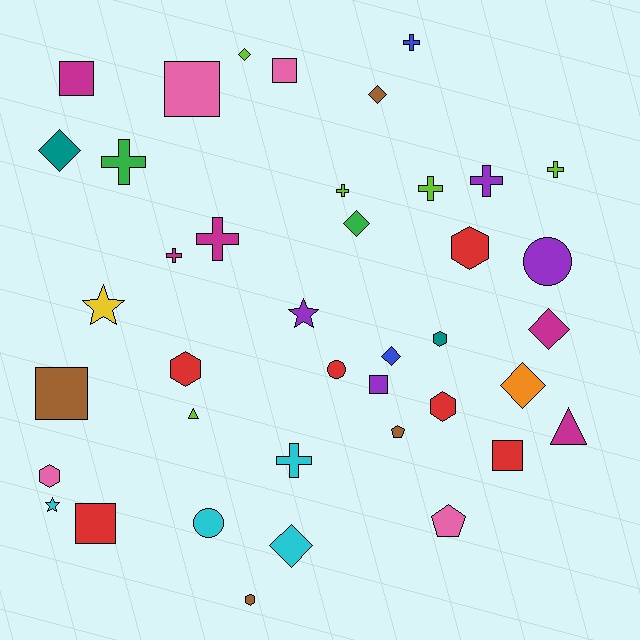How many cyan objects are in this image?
There are 4 cyan objects.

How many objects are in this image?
There are 40 objects.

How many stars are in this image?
There are 3 stars.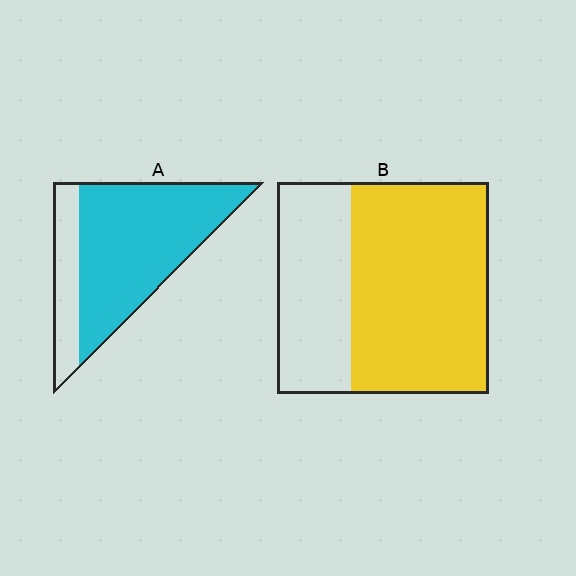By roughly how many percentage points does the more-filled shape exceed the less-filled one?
By roughly 10 percentage points (A over B).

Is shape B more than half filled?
Yes.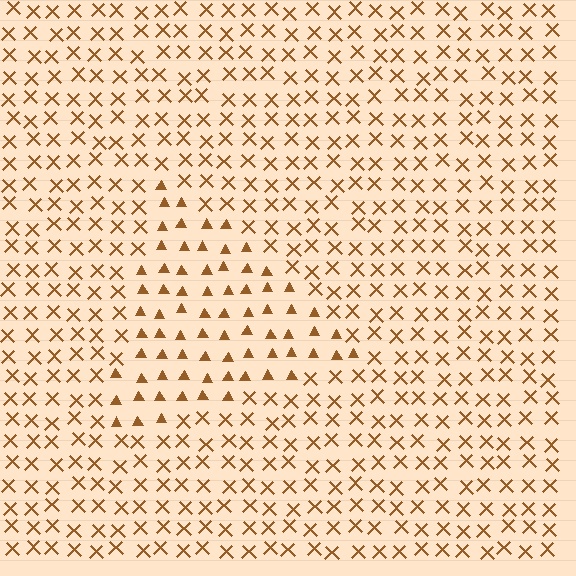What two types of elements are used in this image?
The image uses triangles inside the triangle region and X marks outside it.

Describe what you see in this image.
The image is filled with small brown elements arranged in a uniform grid. A triangle-shaped region contains triangles, while the surrounding area contains X marks. The boundary is defined purely by the change in element shape.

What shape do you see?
I see a triangle.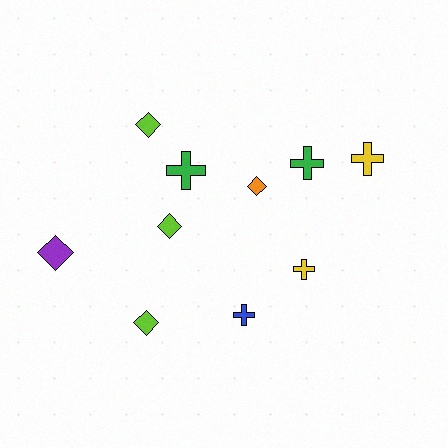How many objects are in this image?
There are 10 objects.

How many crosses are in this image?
There are 5 crosses.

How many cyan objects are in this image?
There are no cyan objects.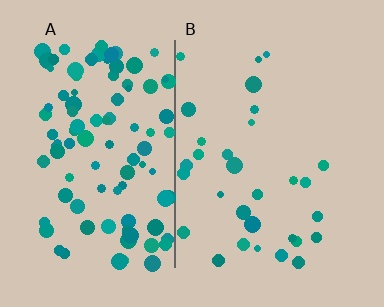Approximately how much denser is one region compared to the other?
Approximately 3.3× — region A over region B.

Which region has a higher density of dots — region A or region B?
A (the left).